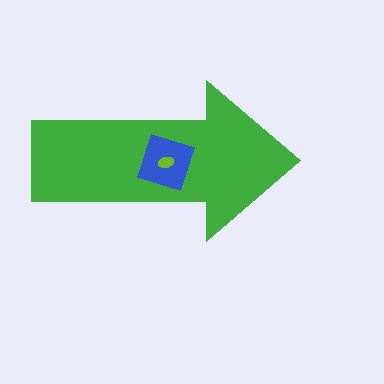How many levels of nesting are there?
3.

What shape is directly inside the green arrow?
The blue diamond.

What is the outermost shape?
The green arrow.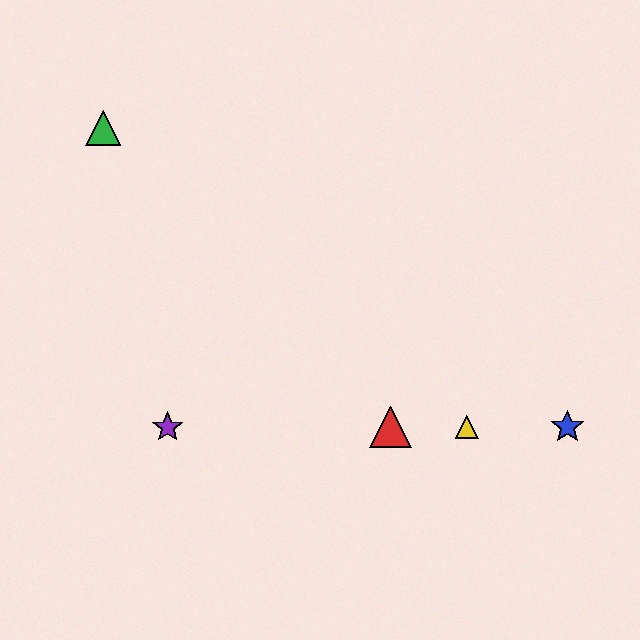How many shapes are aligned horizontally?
4 shapes (the red triangle, the blue star, the yellow triangle, the purple star) are aligned horizontally.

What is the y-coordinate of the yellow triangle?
The yellow triangle is at y≈427.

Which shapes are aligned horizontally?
The red triangle, the blue star, the yellow triangle, the purple star are aligned horizontally.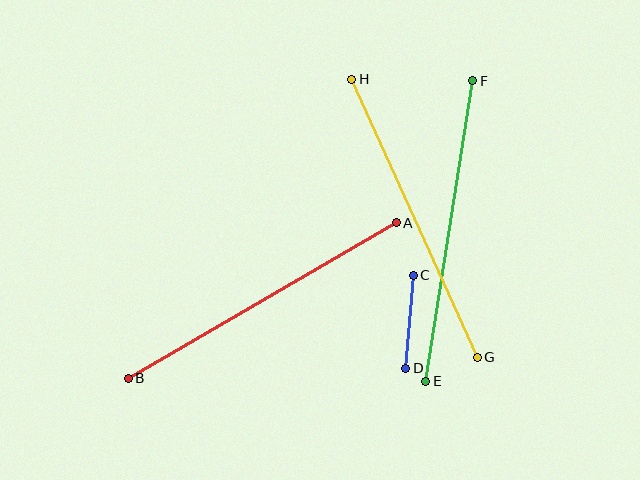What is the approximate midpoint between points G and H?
The midpoint is at approximately (414, 218) pixels.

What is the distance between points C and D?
The distance is approximately 93 pixels.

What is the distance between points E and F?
The distance is approximately 304 pixels.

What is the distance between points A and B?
The distance is approximately 310 pixels.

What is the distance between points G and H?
The distance is approximately 305 pixels.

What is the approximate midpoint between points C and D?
The midpoint is at approximately (409, 322) pixels.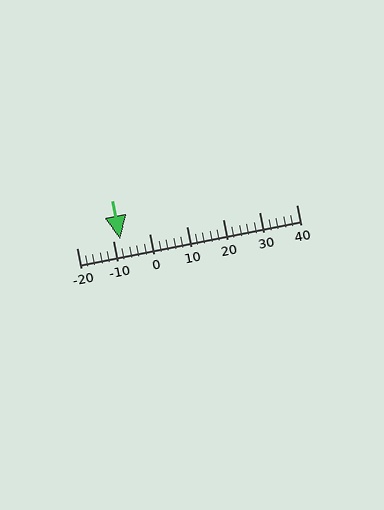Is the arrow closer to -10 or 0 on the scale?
The arrow is closer to -10.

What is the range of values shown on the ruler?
The ruler shows values from -20 to 40.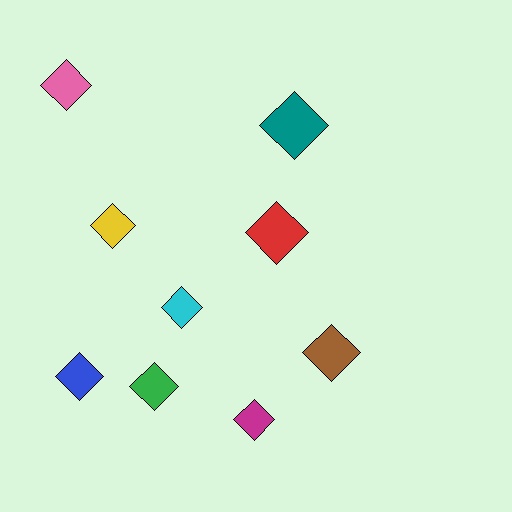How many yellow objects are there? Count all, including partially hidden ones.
There is 1 yellow object.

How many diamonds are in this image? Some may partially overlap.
There are 9 diamonds.